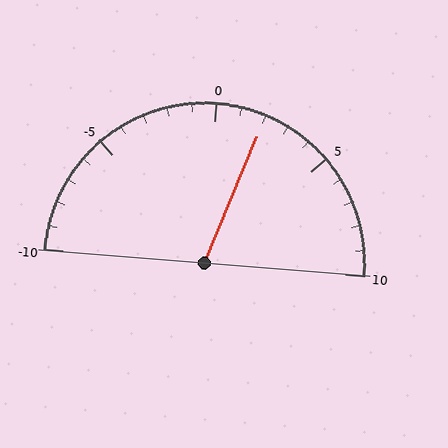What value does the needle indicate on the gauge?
The needle indicates approximately 2.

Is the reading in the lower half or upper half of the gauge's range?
The reading is in the upper half of the range (-10 to 10).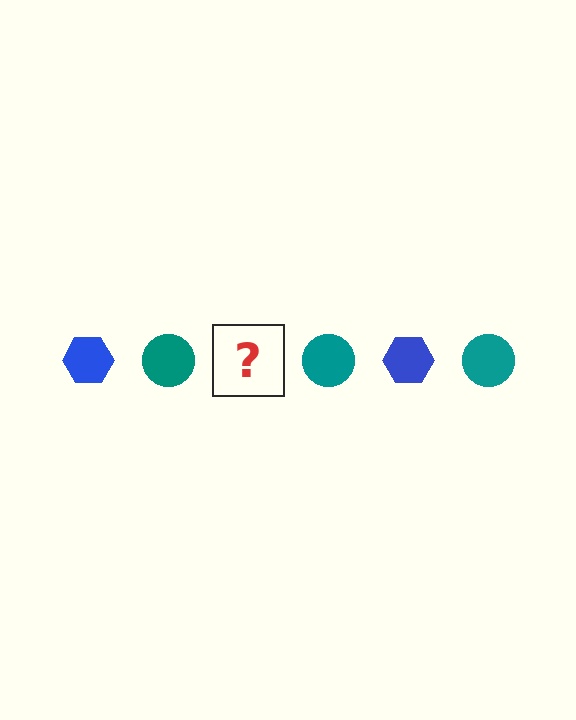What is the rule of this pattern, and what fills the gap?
The rule is that the pattern alternates between blue hexagon and teal circle. The gap should be filled with a blue hexagon.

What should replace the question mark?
The question mark should be replaced with a blue hexagon.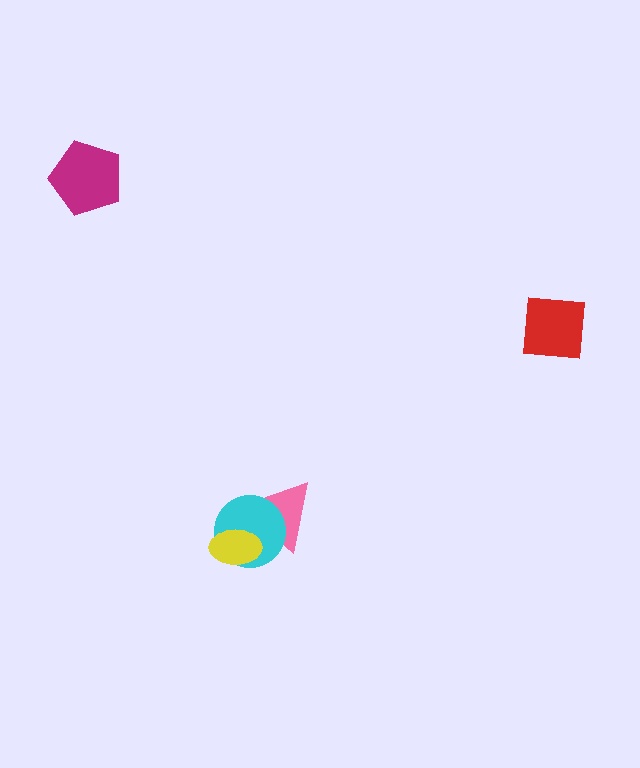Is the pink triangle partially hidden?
Yes, it is partially covered by another shape.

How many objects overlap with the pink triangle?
2 objects overlap with the pink triangle.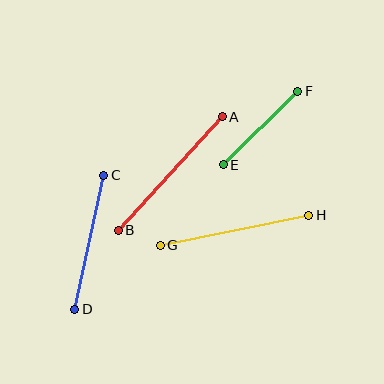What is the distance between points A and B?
The distance is approximately 154 pixels.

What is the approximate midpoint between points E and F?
The midpoint is at approximately (261, 128) pixels.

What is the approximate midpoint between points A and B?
The midpoint is at approximately (170, 174) pixels.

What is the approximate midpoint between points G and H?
The midpoint is at approximately (234, 230) pixels.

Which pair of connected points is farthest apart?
Points A and B are farthest apart.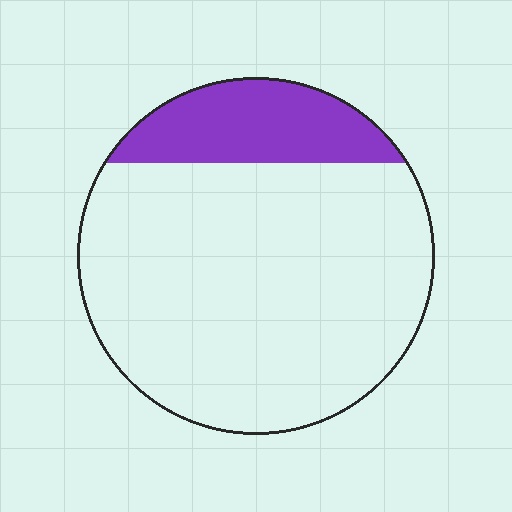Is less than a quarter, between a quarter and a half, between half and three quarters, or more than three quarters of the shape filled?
Less than a quarter.